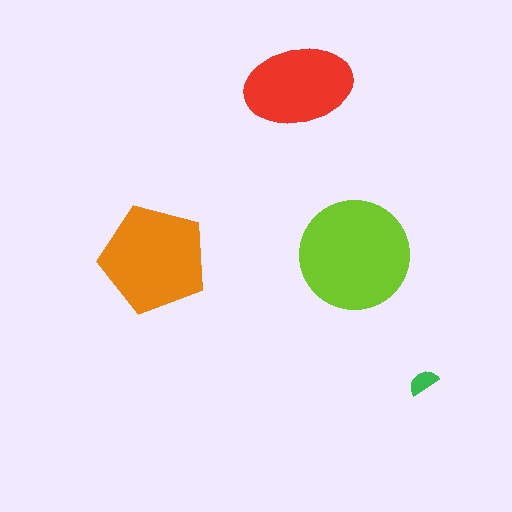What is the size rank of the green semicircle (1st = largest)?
4th.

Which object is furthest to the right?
The green semicircle is rightmost.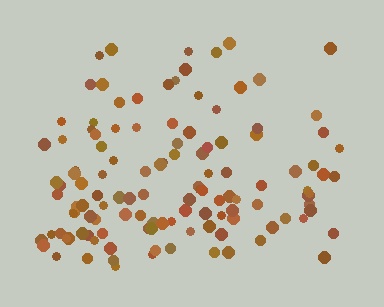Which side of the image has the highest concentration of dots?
The bottom.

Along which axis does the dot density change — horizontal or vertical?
Vertical.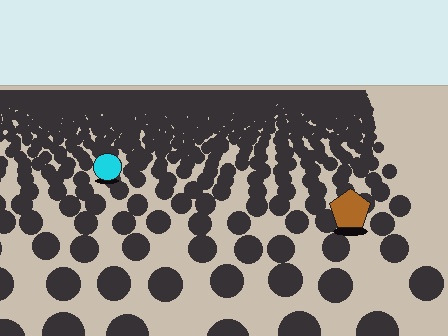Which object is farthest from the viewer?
The cyan circle is farthest from the viewer. It appears smaller and the ground texture around it is denser.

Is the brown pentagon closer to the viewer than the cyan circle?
Yes. The brown pentagon is closer — you can tell from the texture gradient: the ground texture is coarser near it.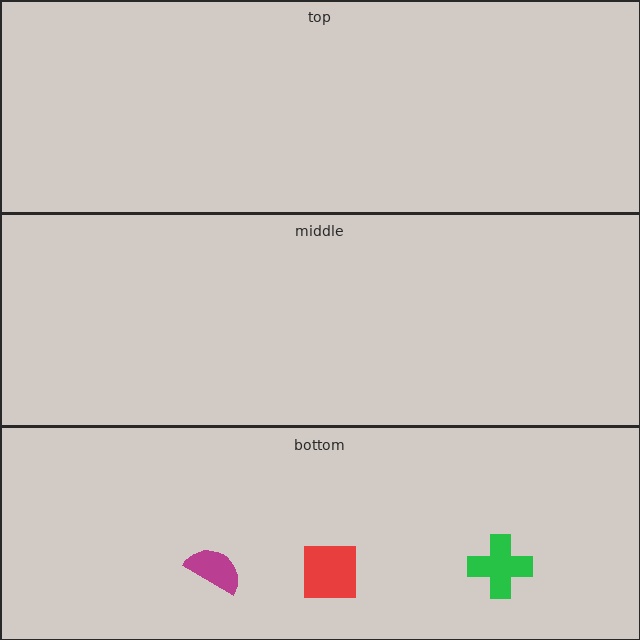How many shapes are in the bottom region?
3.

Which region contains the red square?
The bottom region.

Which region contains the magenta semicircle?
The bottom region.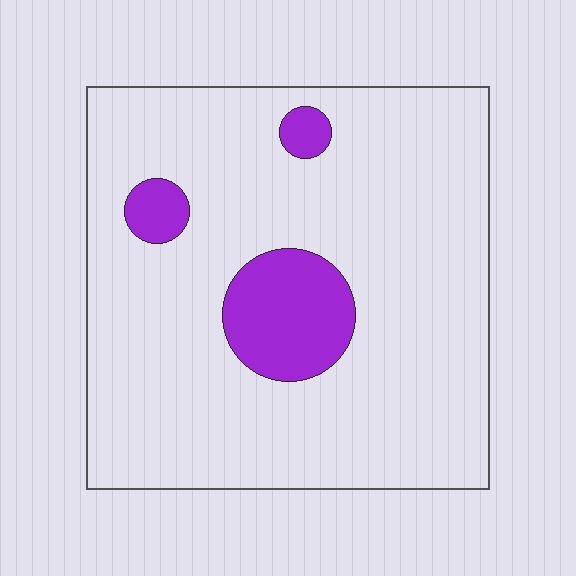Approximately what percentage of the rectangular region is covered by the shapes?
Approximately 10%.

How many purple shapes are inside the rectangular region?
3.